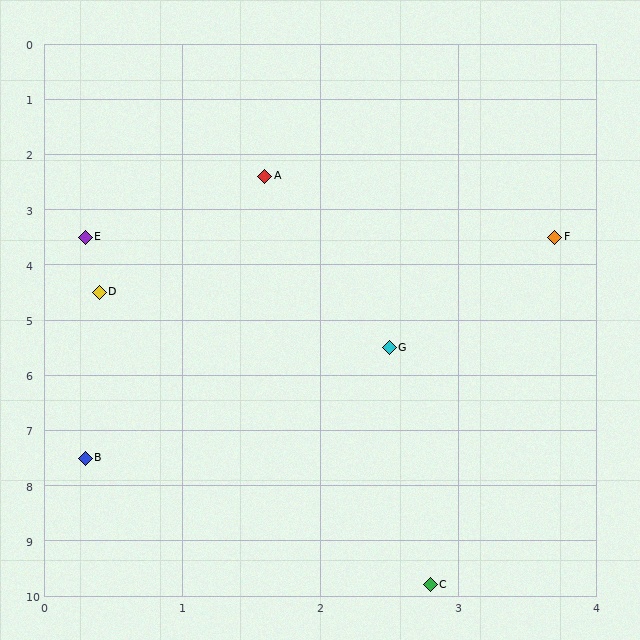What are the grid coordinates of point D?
Point D is at approximately (0.4, 4.5).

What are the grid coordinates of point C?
Point C is at approximately (2.8, 9.8).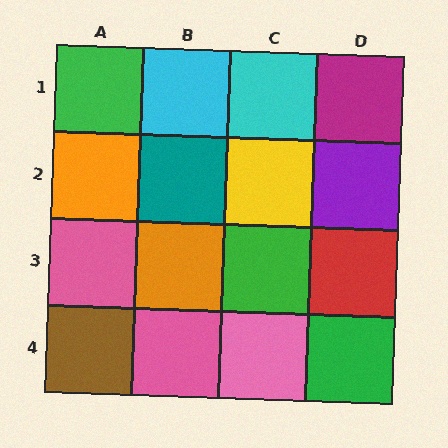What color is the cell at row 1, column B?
Cyan.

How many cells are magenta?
1 cell is magenta.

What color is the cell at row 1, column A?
Green.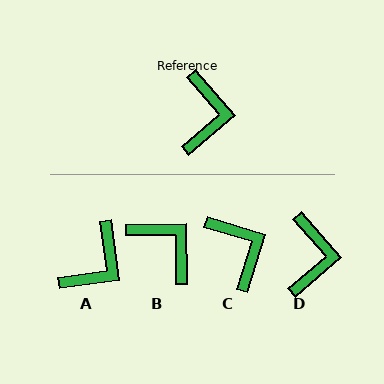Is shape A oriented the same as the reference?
No, it is off by about 33 degrees.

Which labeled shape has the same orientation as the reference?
D.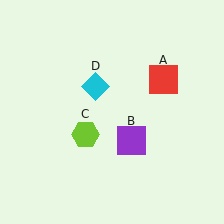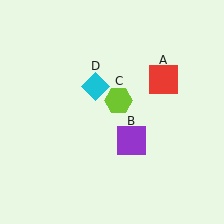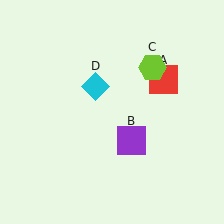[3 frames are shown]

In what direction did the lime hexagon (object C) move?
The lime hexagon (object C) moved up and to the right.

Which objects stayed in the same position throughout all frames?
Red square (object A) and purple square (object B) and cyan diamond (object D) remained stationary.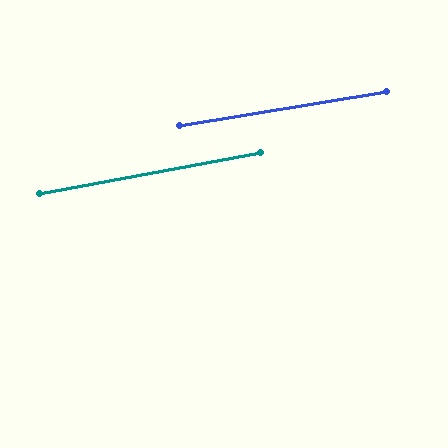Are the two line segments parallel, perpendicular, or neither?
Parallel — their directions differ by only 0.9°.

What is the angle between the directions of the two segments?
Approximately 1 degree.